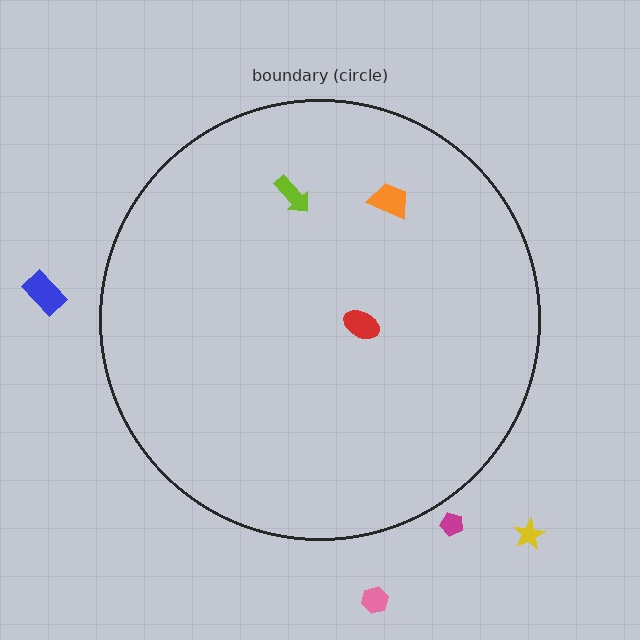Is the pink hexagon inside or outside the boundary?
Outside.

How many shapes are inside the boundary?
3 inside, 4 outside.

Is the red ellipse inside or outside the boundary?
Inside.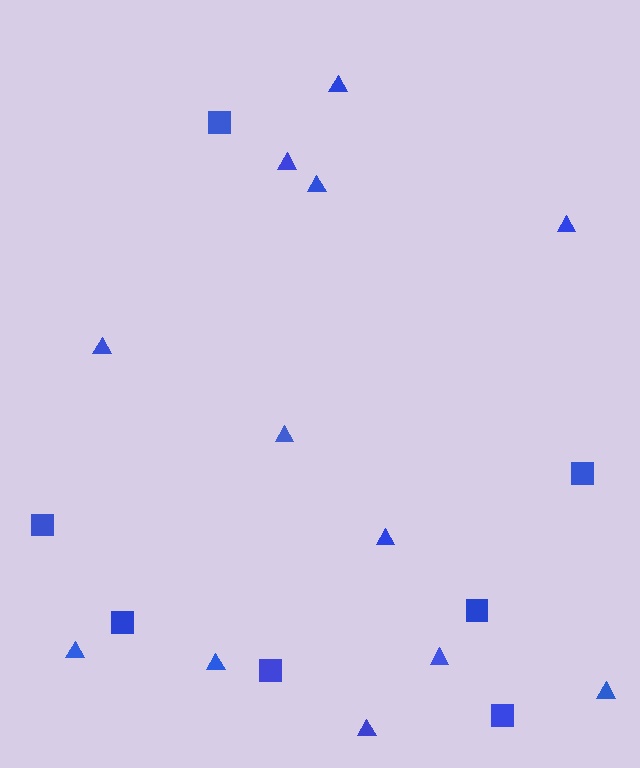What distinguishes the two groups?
There are 2 groups: one group of triangles (12) and one group of squares (7).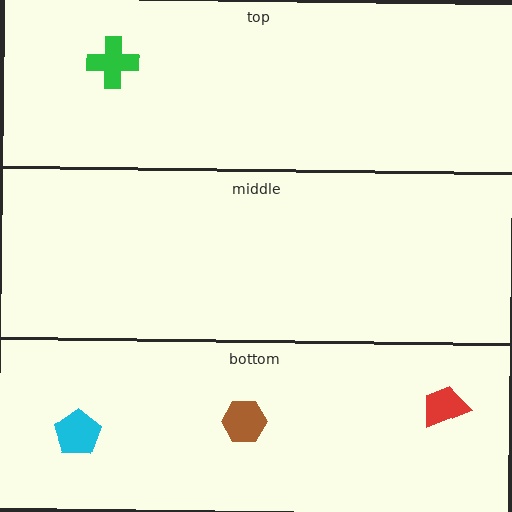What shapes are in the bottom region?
The brown hexagon, the cyan pentagon, the red trapezoid.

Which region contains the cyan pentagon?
The bottom region.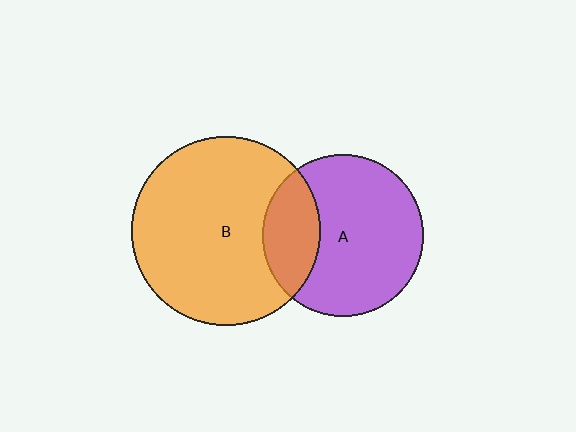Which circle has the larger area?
Circle B (orange).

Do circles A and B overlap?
Yes.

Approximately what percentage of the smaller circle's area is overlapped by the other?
Approximately 25%.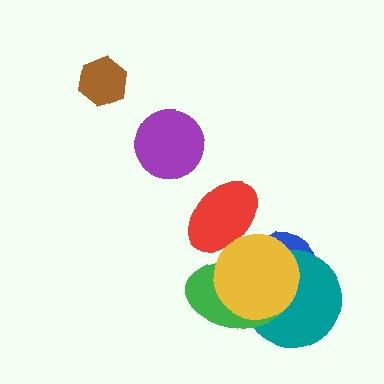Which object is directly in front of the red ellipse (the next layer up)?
The green ellipse is directly in front of the red ellipse.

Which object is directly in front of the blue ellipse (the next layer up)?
The teal circle is directly in front of the blue ellipse.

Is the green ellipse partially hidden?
Yes, it is partially covered by another shape.